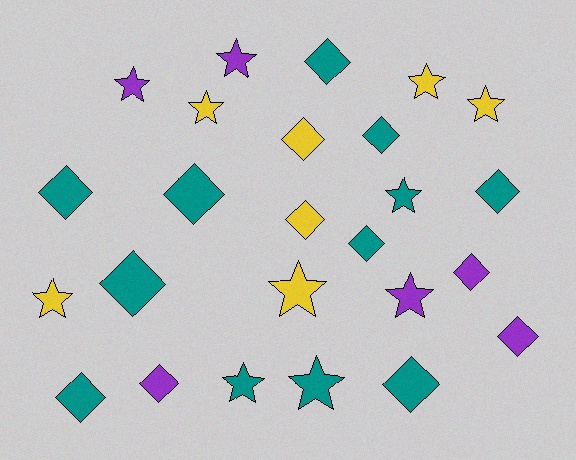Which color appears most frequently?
Teal, with 12 objects.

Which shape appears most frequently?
Diamond, with 14 objects.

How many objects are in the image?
There are 25 objects.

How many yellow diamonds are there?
There are 2 yellow diamonds.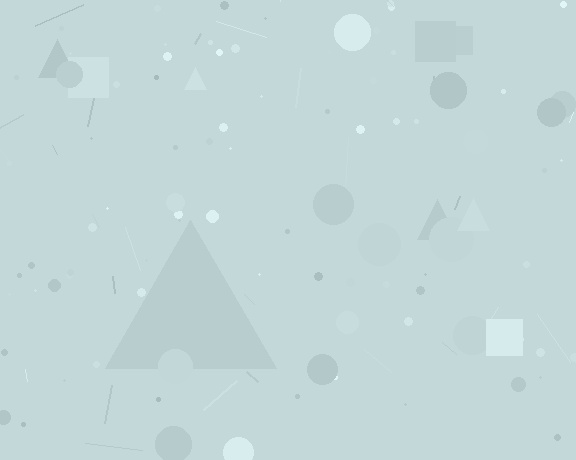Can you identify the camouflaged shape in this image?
The camouflaged shape is a triangle.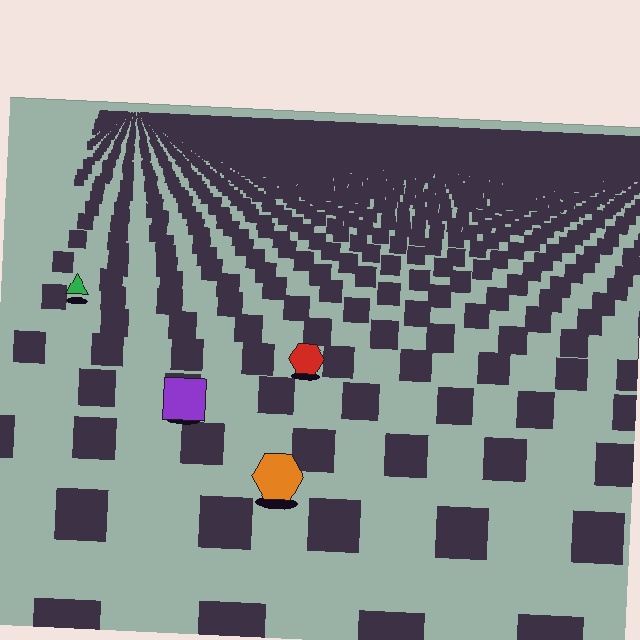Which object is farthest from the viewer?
The green triangle is farthest from the viewer. It appears smaller and the ground texture around it is denser.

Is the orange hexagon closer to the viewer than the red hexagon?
Yes. The orange hexagon is closer — you can tell from the texture gradient: the ground texture is coarser near it.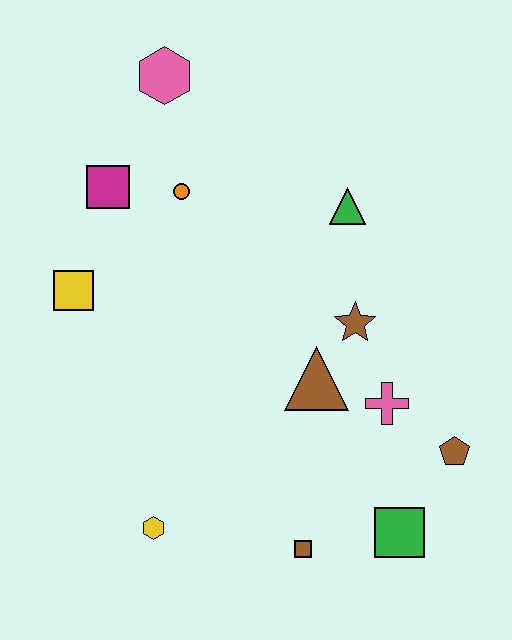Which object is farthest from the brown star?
The pink hexagon is farthest from the brown star.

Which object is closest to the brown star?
The brown triangle is closest to the brown star.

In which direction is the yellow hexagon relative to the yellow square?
The yellow hexagon is below the yellow square.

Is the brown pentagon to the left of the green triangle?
No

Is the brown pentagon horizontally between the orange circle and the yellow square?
No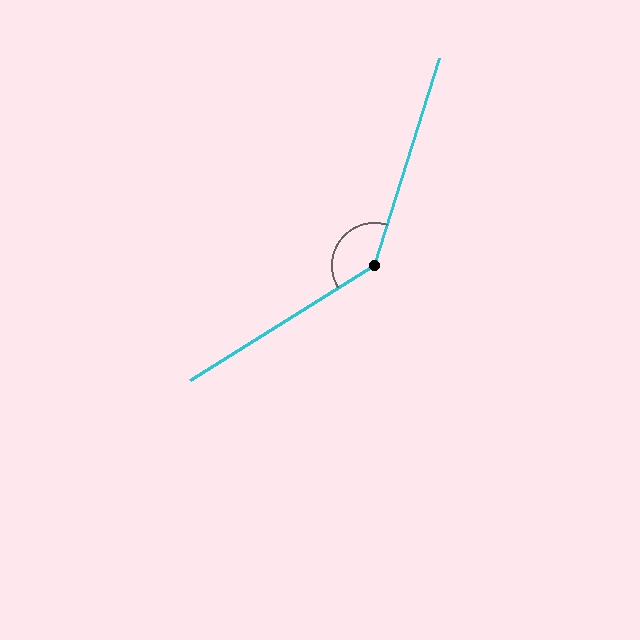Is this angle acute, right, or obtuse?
It is obtuse.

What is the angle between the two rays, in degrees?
Approximately 140 degrees.